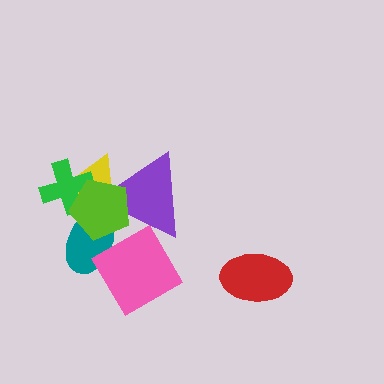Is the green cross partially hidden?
Yes, it is partially covered by another shape.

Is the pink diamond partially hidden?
No, no other shape covers it.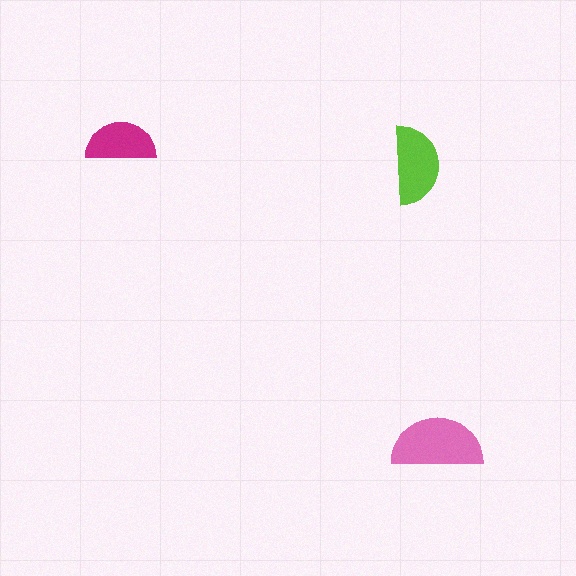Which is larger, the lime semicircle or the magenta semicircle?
The lime one.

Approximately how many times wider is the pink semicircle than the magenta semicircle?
About 1.5 times wider.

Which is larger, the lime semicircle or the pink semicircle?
The pink one.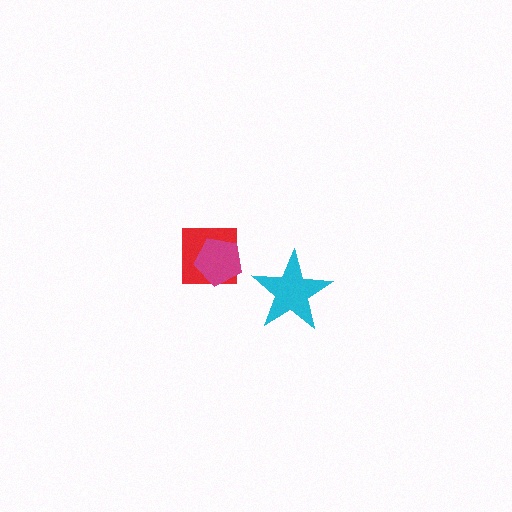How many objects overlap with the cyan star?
0 objects overlap with the cyan star.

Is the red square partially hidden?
Yes, it is partially covered by another shape.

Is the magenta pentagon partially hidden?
No, no other shape covers it.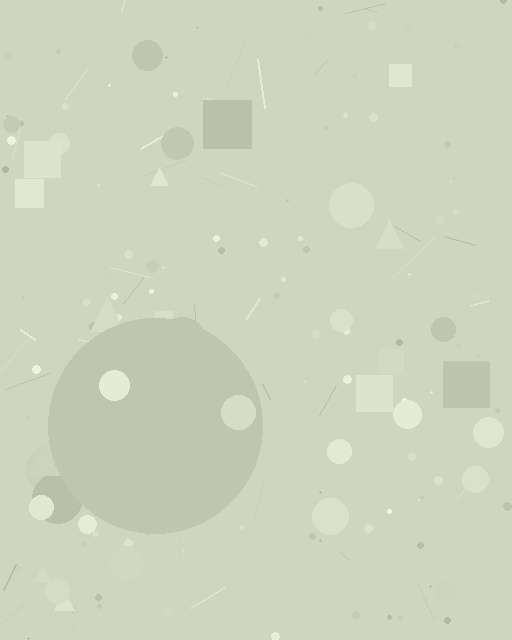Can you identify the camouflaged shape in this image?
The camouflaged shape is a circle.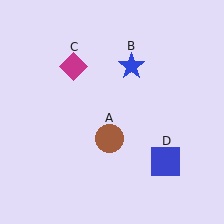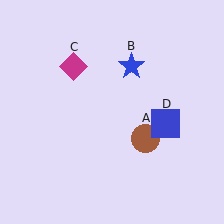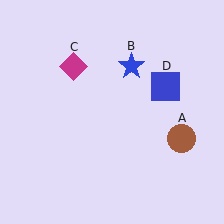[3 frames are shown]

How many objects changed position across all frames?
2 objects changed position: brown circle (object A), blue square (object D).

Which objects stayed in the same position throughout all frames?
Blue star (object B) and magenta diamond (object C) remained stationary.